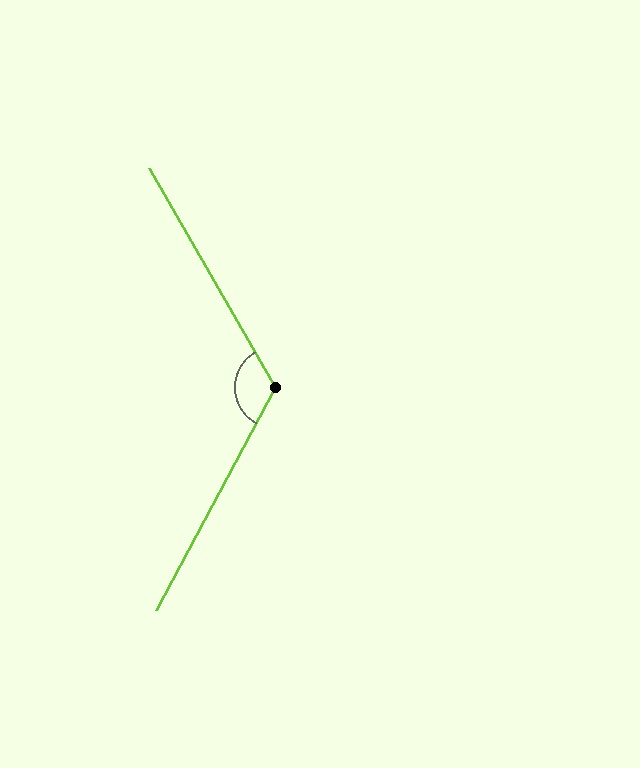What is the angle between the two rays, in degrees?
Approximately 122 degrees.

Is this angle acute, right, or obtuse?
It is obtuse.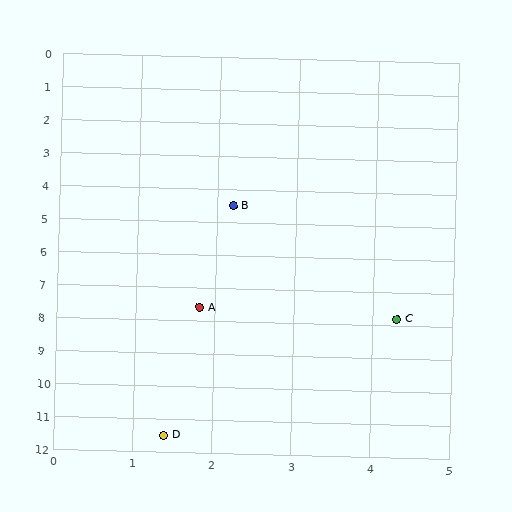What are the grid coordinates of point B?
Point B is at approximately (2.2, 4.5).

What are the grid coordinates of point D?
Point D is at approximately (1.4, 11.5).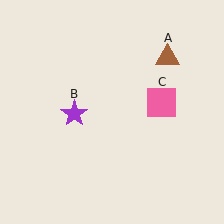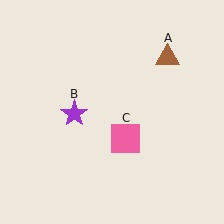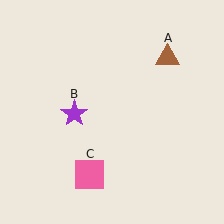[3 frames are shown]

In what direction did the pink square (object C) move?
The pink square (object C) moved down and to the left.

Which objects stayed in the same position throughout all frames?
Brown triangle (object A) and purple star (object B) remained stationary.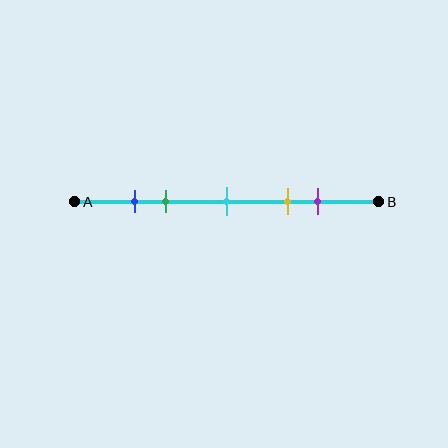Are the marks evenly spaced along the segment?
No, the marks are not evenly spaced.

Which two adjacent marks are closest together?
The blue and green marks are the closest adjacent pair.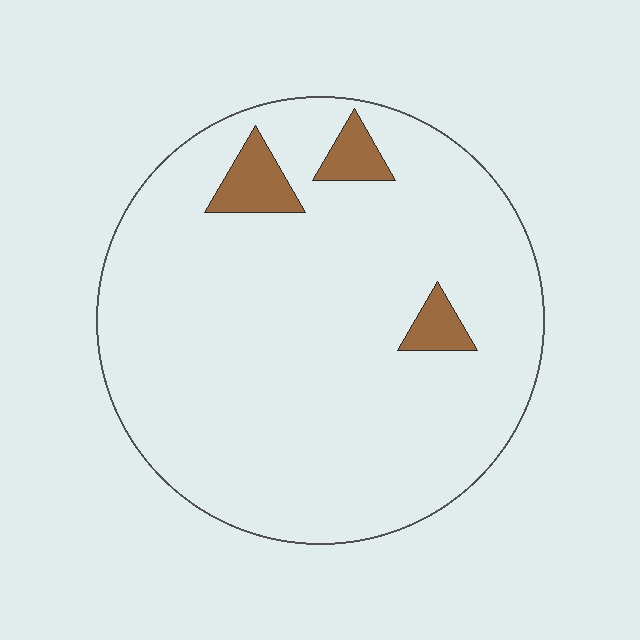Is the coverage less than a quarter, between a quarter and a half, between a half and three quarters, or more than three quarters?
Less than a quarter.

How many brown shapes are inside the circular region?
3.